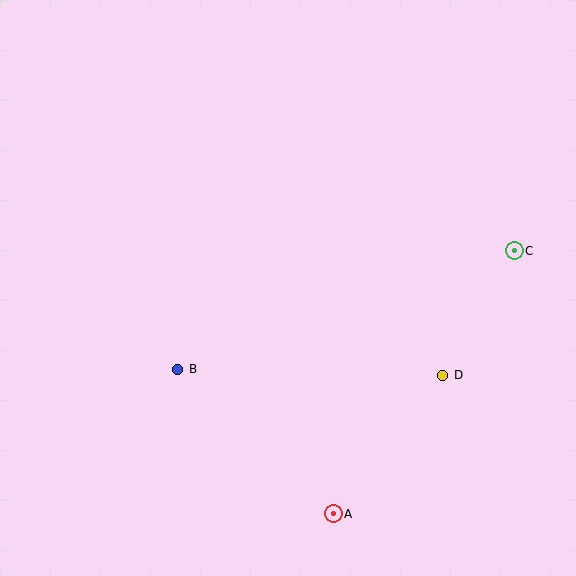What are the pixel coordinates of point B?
Point B is at (178, 369).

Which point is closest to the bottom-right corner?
Point D is closest to the bottom-right corner.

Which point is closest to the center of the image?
Point B at (178, 369) is closest to the center.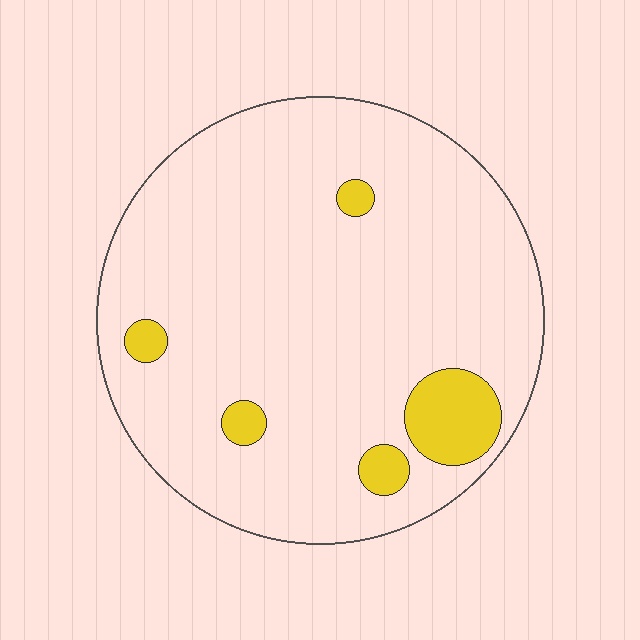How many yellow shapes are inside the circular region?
5.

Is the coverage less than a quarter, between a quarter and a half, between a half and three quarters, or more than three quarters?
Less than a quarter.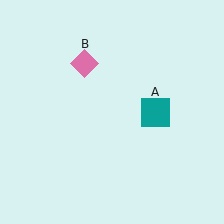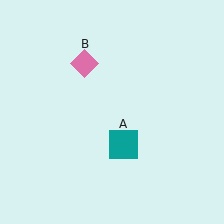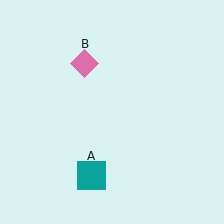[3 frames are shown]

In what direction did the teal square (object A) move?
The teal square (object A) moved down and to the left.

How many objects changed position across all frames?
1 object changed position: teal square (object A).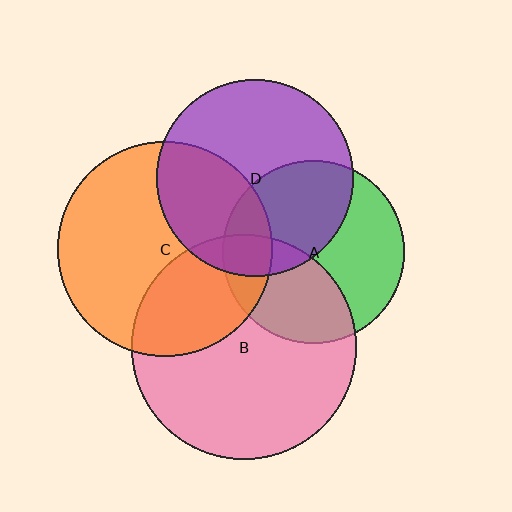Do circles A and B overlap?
Yes.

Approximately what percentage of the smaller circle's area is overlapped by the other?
Approximately 40%.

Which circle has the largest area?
Circle B (pink).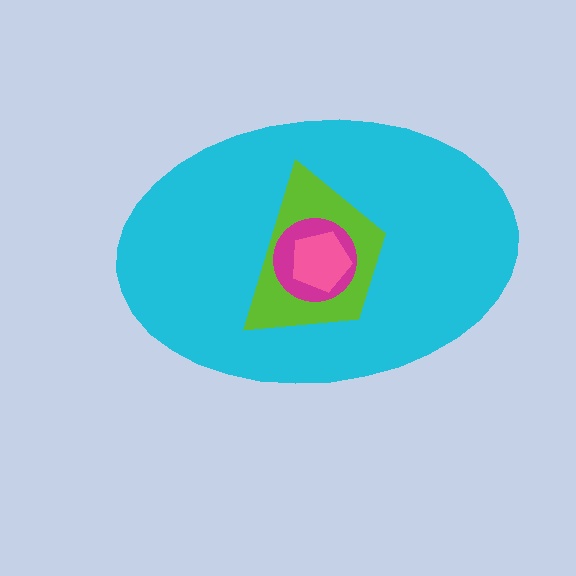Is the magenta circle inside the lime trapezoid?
Yes.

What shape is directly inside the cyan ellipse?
The lime trapezoid.